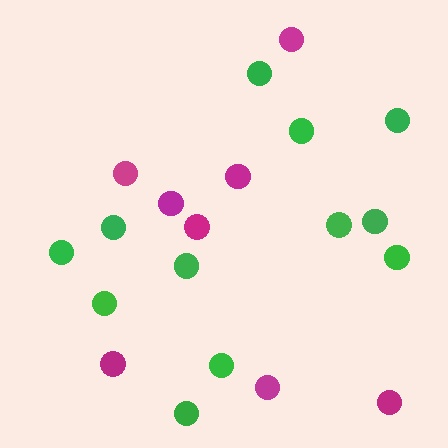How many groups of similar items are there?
There are 2 groups: one group of green circles (12) and one group of magenta circles (8).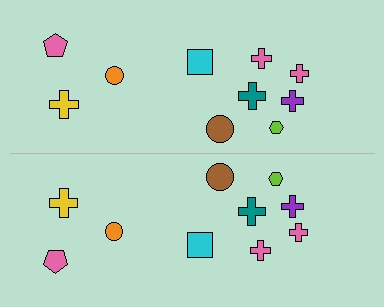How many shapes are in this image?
There are 20 shapes in this image.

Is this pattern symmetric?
Yes, this pattern has bilateral (reflection) symmetry.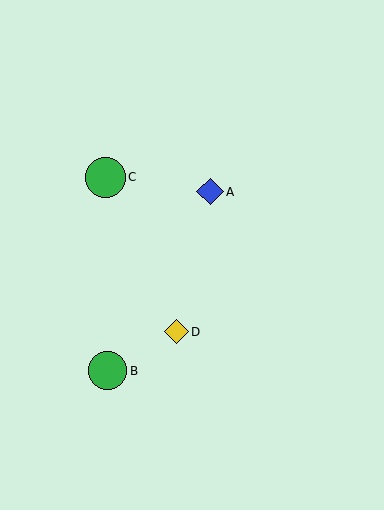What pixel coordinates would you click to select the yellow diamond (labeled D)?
Click at (176, 332) to select the yellow diamond D.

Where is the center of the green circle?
The center of the green circle is at (108, 371).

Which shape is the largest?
The green circle (labeled C) is the largest.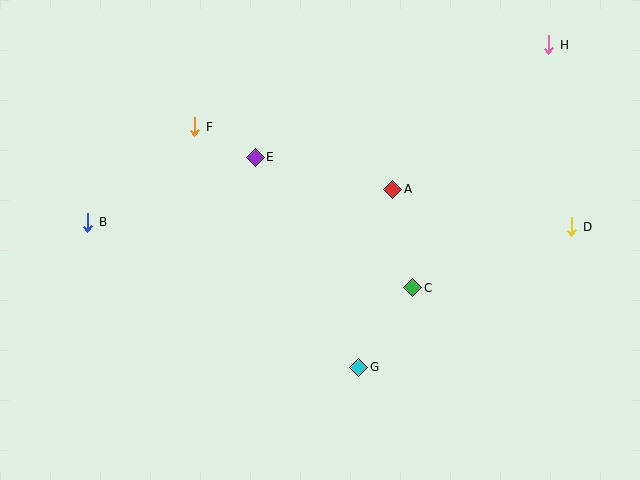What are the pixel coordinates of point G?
Point G is at (359, 367).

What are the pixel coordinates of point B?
Point B is at (88, 222).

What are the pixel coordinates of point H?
Point H is at (549, 45).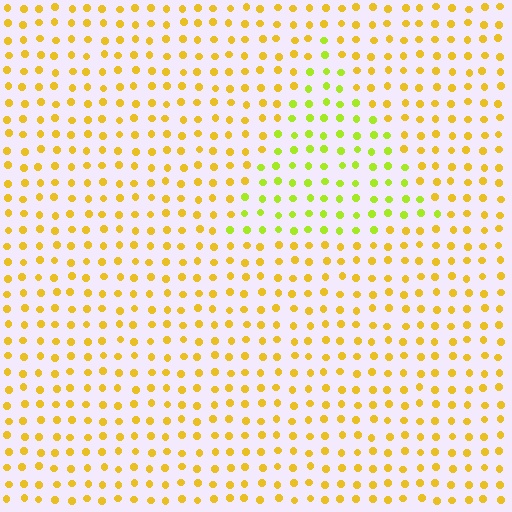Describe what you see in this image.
The image is filled with small yellow elements in a uniform arrangement. A triangle-shaped region is visible where the elements are tinted to a slightly different hue, forming a subtle color boundary.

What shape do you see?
I see a triangle.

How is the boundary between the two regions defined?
The boundary is defined purely by a slight shift in hue (about 34 degrees). Spacing, size, and orientation are identical on both sides.